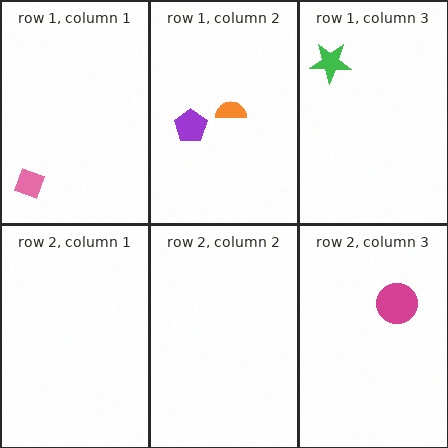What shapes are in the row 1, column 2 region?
The purple pentagon, the orange semicircle.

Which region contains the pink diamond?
The row 1, column 1 region.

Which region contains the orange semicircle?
The row 1, column 2 region.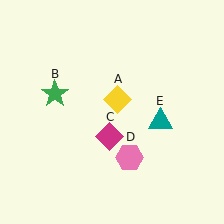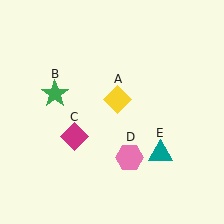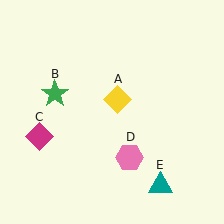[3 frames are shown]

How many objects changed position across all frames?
2 objects changed position: magenta diamond (object C), teal triangle (object E).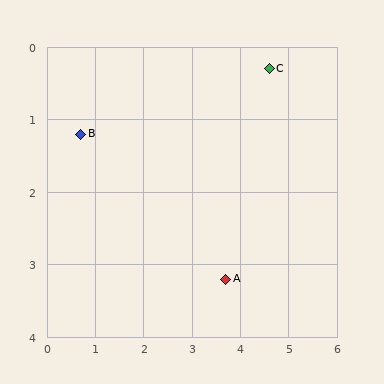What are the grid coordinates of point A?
Point A is at approximately (3.7, 3.2).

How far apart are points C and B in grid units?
Points C and B are about 4.0 grid units apart.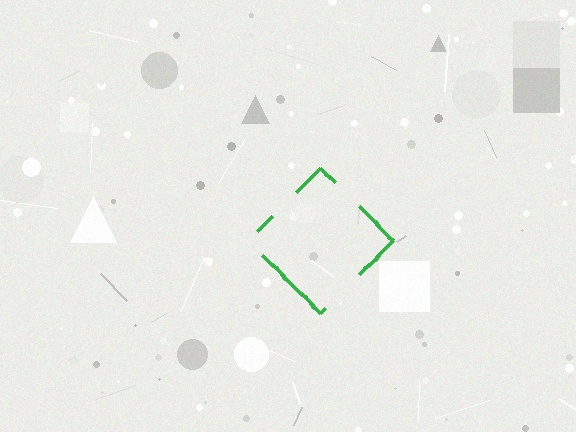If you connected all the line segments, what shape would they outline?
They would outline a diamond.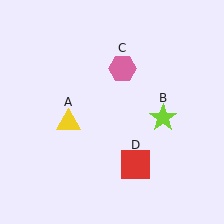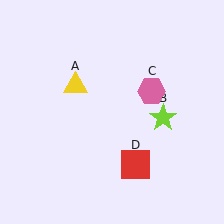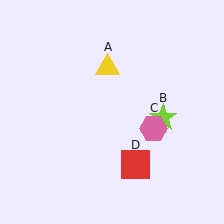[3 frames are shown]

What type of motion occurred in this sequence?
The yellow triangle (object A), pink hexagon (object C) rotated clockwise around the center of the scene.